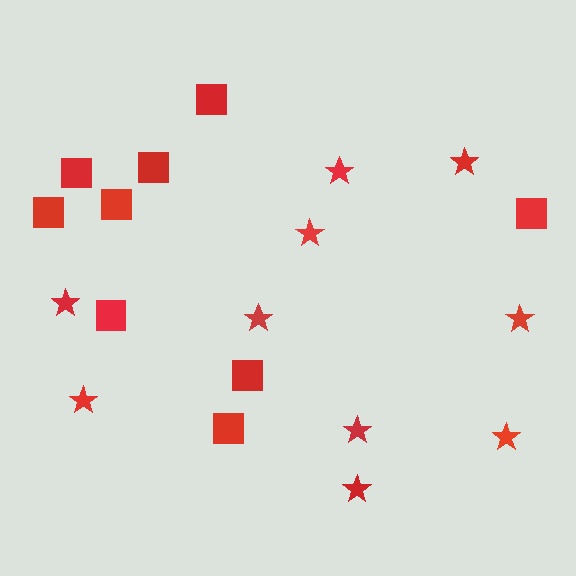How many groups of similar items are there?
There are 2 groups: one group of squares (9) and one group of stars (10).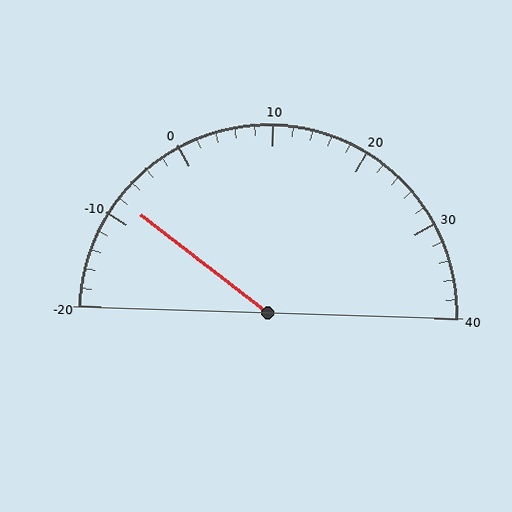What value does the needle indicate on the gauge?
The needle indicates approximately -8.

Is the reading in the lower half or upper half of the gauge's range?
The reading is in the lower half of the range (-20 to 40).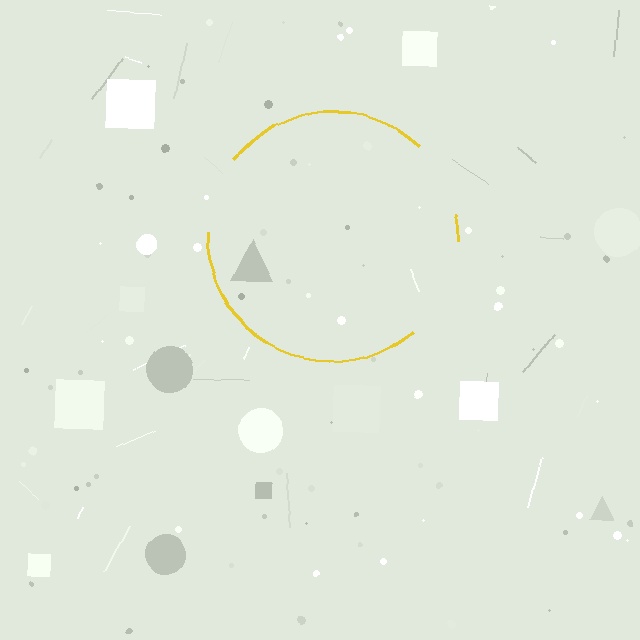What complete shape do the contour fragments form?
The contour fragments form a circle.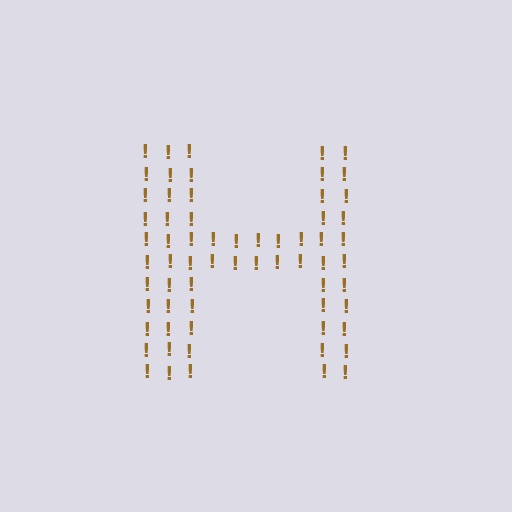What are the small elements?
The small elements are exclamation marks.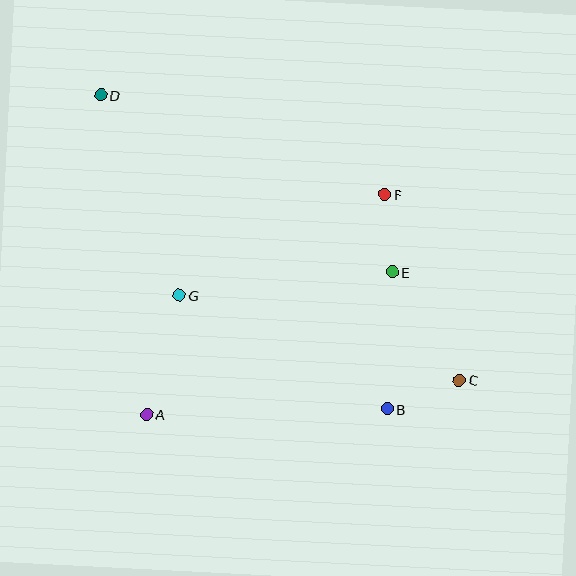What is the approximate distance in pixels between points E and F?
The distance between E and F is approximately 78 pixels.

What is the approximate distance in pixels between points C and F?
The distance between C and F is approximately 200 pixels.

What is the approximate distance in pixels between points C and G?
The distance between C and G is approximately 293 pixels.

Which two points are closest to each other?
Points B and C are closest to each other.